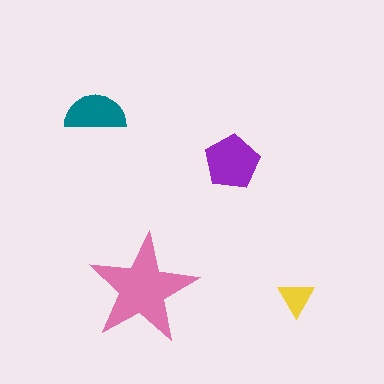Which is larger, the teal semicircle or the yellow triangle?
The teal semicircle.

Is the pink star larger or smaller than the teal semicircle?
Larger.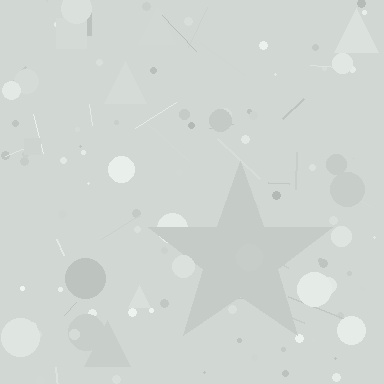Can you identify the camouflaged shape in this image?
The camouflaged shape is a star.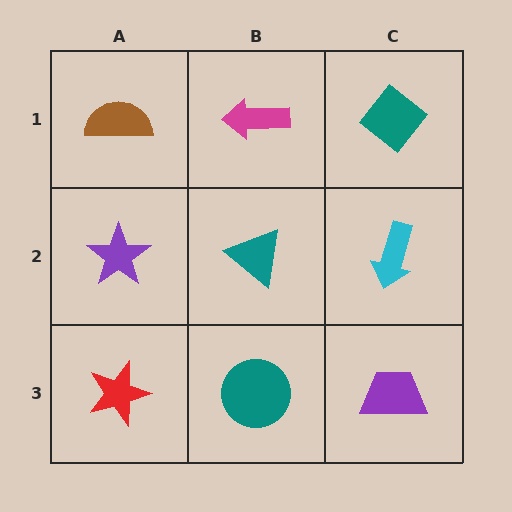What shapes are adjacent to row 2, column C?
A teal diamond (row 1, column C), a purple trapezoid (row 3, column C), a teal triangle (row 2, column B).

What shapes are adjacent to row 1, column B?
A teal triangle (row 2, column B), a brown semicircle (row 1, column A), a teal diamond (row 1, column C).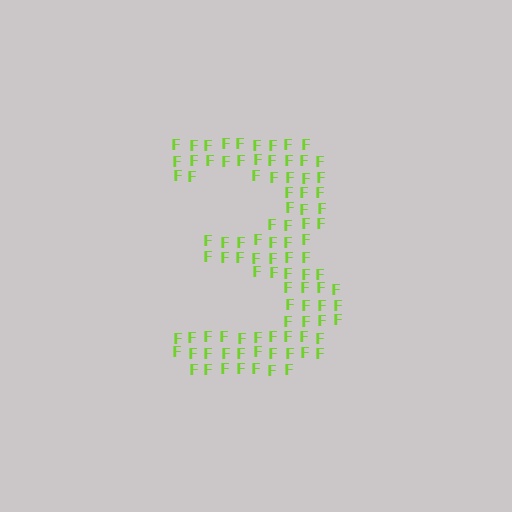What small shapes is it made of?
It is made of small letter F's.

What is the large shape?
The large shape is the digit 3.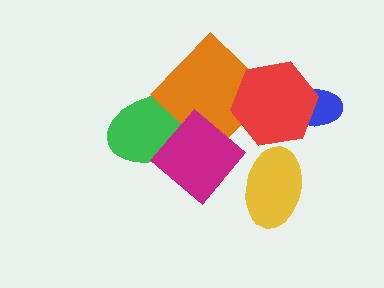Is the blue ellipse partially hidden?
Yes, it is partially covered by another shape.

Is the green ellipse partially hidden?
Yes, it is partially covered by another shape.